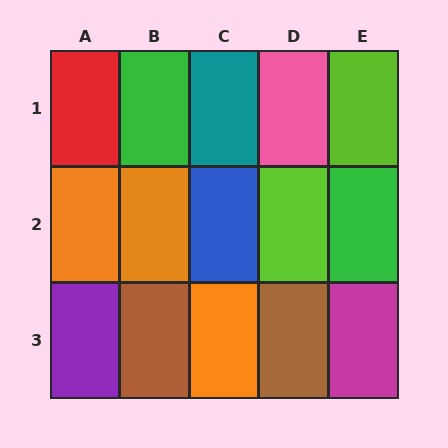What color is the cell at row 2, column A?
Orange.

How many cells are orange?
3 cells are orange.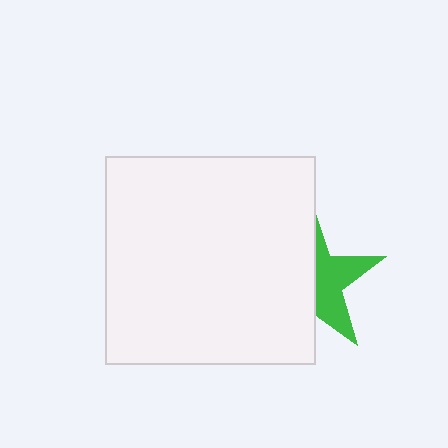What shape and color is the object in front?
The object in front is a white rectangle.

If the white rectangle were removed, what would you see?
You would see the complete green star.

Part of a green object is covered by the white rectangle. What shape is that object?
It is a star.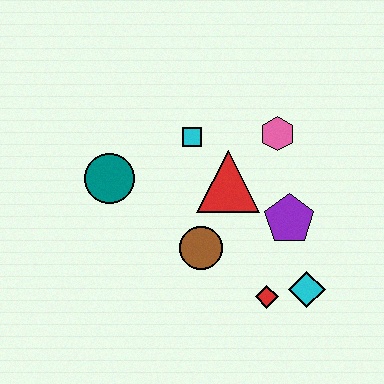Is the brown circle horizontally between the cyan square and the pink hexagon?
Yes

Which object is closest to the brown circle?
The red triangle is closest to the brown circle.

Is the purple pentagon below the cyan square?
Yes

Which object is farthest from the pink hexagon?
The teal circle is farthest from the pink hexagon.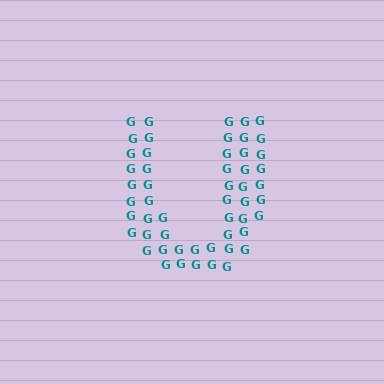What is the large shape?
The large shape is the letter U.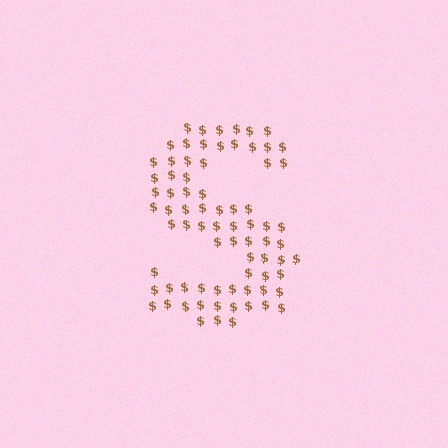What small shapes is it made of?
It is made of small dollar signs.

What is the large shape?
The large shape is the letter S.